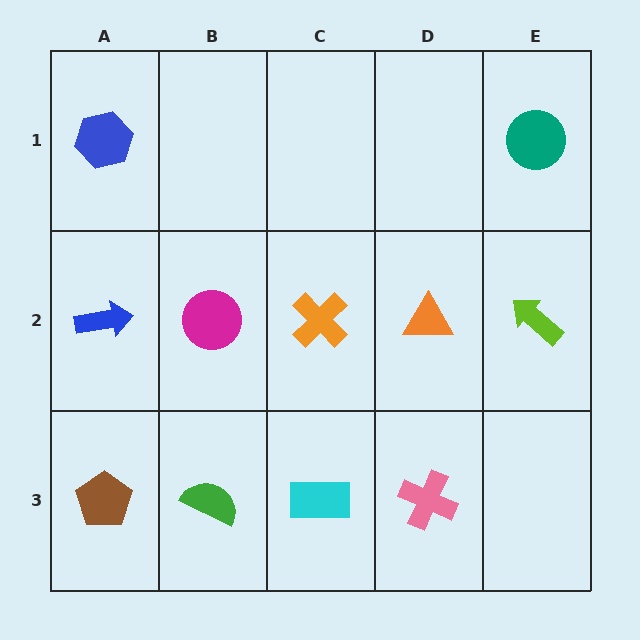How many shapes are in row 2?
5 shapes.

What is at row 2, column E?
A lime arrow.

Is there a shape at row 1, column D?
No, that cell is empty.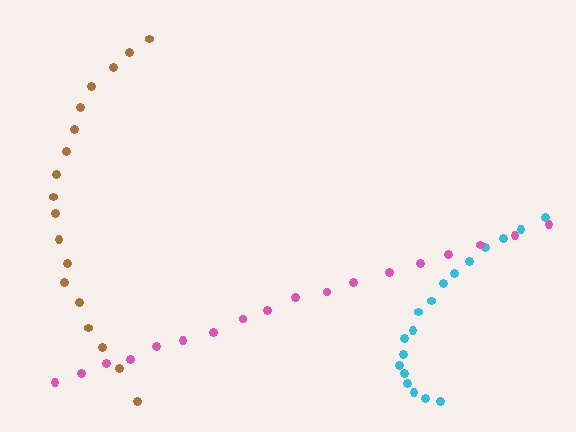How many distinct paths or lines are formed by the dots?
There are 3 distinct paths.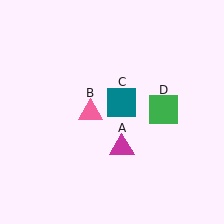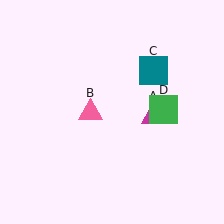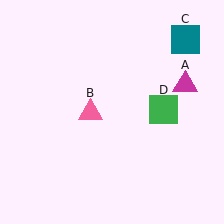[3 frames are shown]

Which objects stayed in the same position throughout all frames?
Pink triangle (object B) and green square (object D) remained stationary.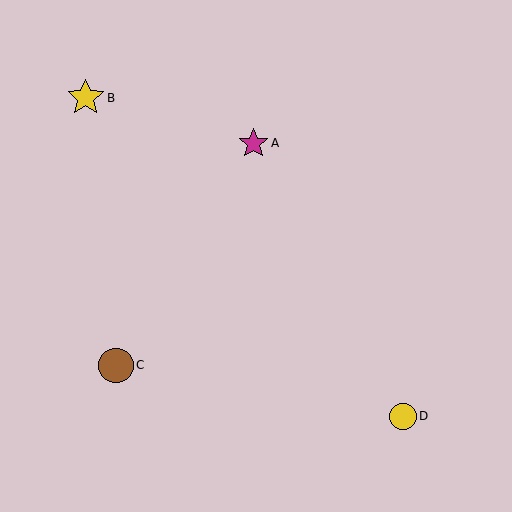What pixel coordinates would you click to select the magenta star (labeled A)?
Click at (253, 143) to select the magenta star A.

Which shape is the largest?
The yellow star (labeled B) is the largest.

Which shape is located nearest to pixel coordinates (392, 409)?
The yellow circle (labeled D) at (403, 416) is nearest to that location.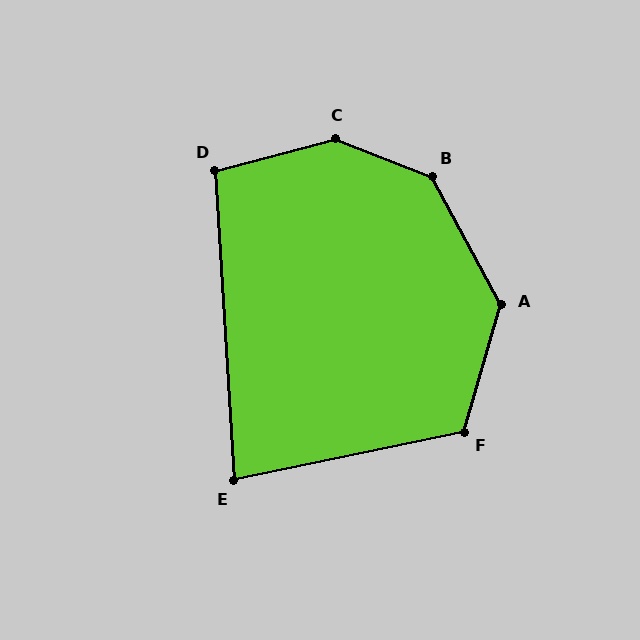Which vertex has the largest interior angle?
C, at approximately 143 degrees.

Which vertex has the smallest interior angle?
E, at approximately 82 degrees.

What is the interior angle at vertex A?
Approximately 135 degrees (obtuse).